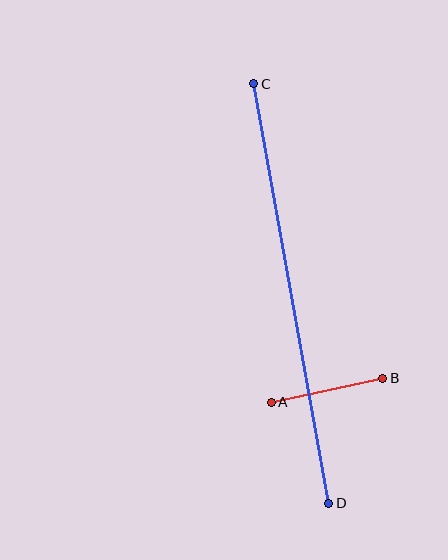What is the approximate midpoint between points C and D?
The midpoint is at approximately (291, 294) pixels.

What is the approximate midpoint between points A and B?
The midpoint is at approximately (327, 390) pixels.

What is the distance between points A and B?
The distance is approximately 114 pixels.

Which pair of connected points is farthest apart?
Points C and D are farthest apart.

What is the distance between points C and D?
The distance is approximately 426 pixels.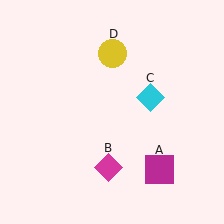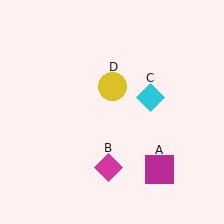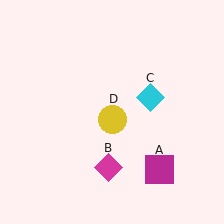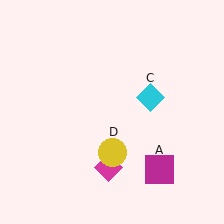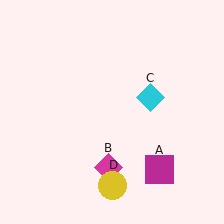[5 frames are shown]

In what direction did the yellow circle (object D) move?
The yellow circle (object D) moved down.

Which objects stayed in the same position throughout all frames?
Magenta square (object A) and magenta diamond (object B) and cyan diamond (object C) remained stationary.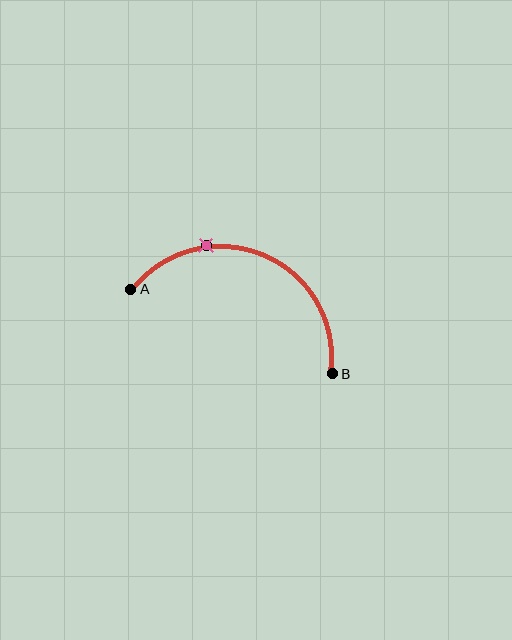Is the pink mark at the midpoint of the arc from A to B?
No. The pink mark lies on the arc but is closer to endpoint A. The arc midpoint would be at the point on the curve equidistant along the arc from both A and B.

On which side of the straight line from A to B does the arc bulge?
The arc bulges above the straight line connecting A and B.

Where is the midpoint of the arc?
The arc midpoint is the point on the curve farthest from the straight line joining A and B. It sits above that line.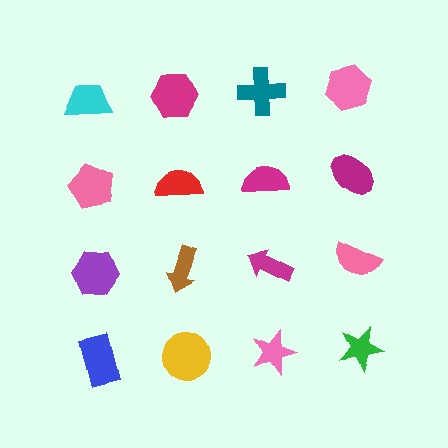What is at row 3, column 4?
A pink semicircle.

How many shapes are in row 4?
4 shapes.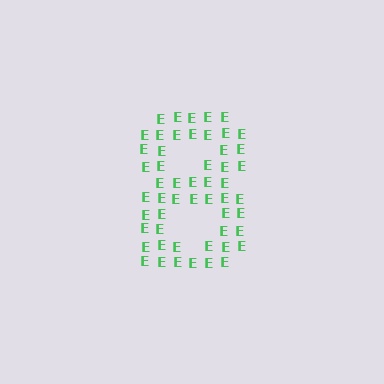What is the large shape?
The large shape is the digit 8.